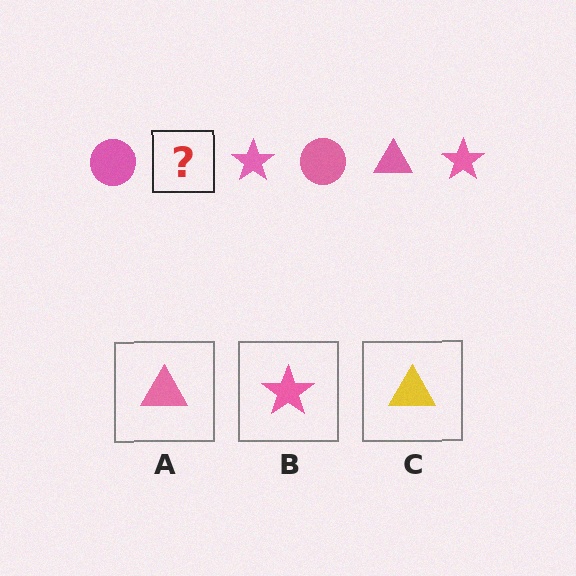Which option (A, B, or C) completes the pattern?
A.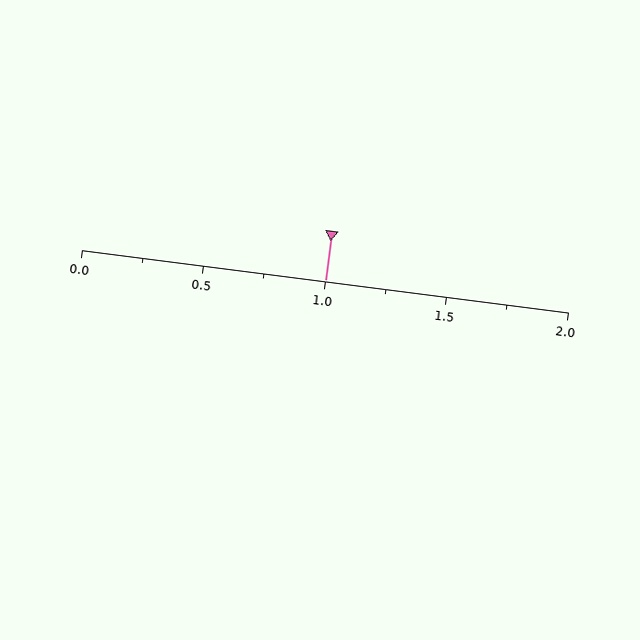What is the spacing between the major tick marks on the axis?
The major ticks are spaced 0.5 apart.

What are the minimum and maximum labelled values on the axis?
The axis runs from 0.0 to 2.0.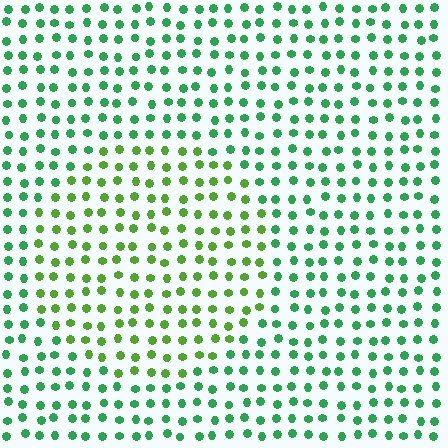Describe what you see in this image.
The image is filled with small green elements in a uniform arrangement. A circle-shaped region is visible where the elements are tinted to a slightly different hue, forming a subtle color boundary.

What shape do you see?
I see a circle.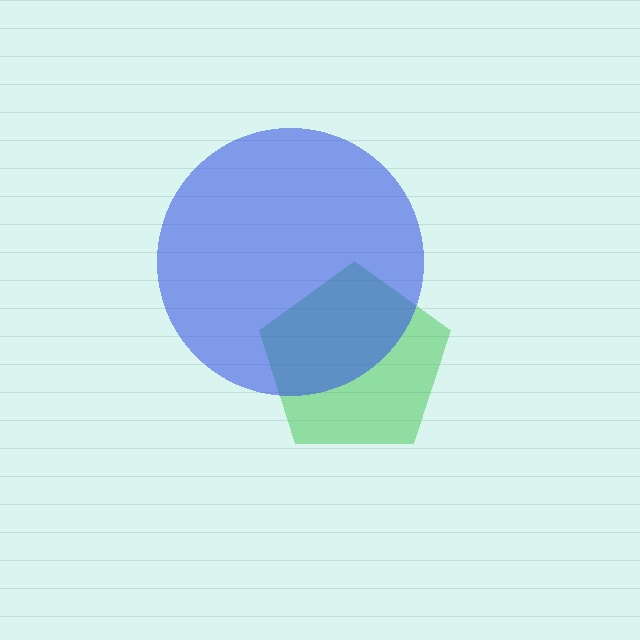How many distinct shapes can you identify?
There are 2 distinct shapes: a green pentagon, a blue circle.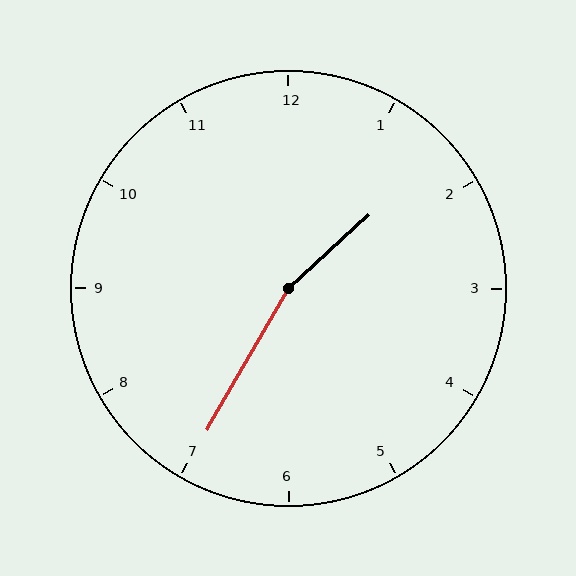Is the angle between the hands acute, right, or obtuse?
It is obtuse.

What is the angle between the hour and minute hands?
Approximately 162 degrees.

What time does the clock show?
1:35.